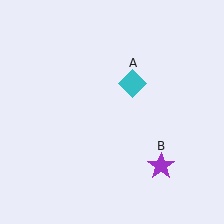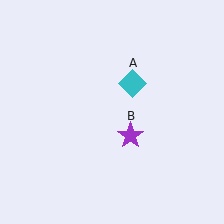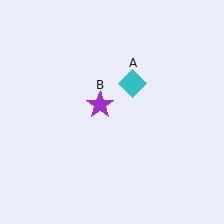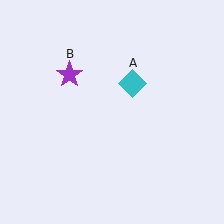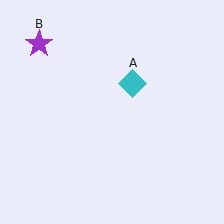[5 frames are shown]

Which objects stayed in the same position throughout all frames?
Cyan diamond (object A) remained stationary.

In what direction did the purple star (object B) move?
The purple star (object B) moved up and to the left.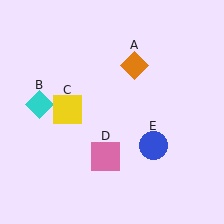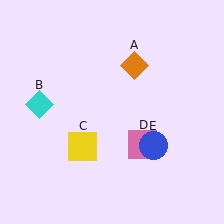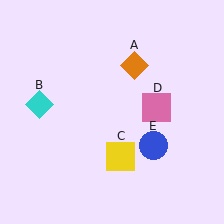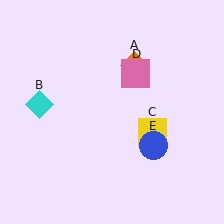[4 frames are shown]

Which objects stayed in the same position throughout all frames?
Orange diamond (object A) and cyan diamond (object B) and blue circle (object E) remained stationary.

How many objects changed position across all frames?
2 objects changed position: yellow square (object C), pink square (object D).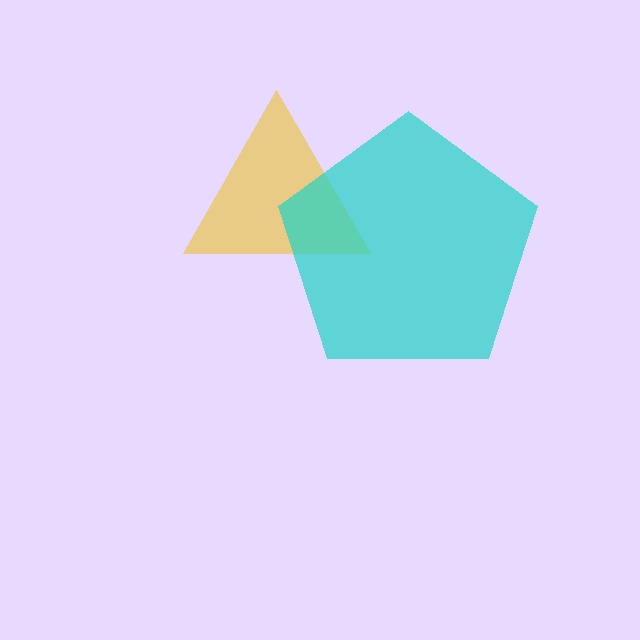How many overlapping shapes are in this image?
There are 2 overlapping shapes in the image.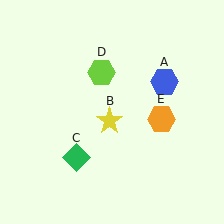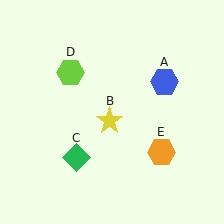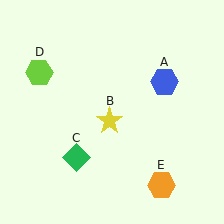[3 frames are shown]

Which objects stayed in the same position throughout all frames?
Blue hexagon (object A) and yellow star (object B) and green diamond (object C) remained stationary.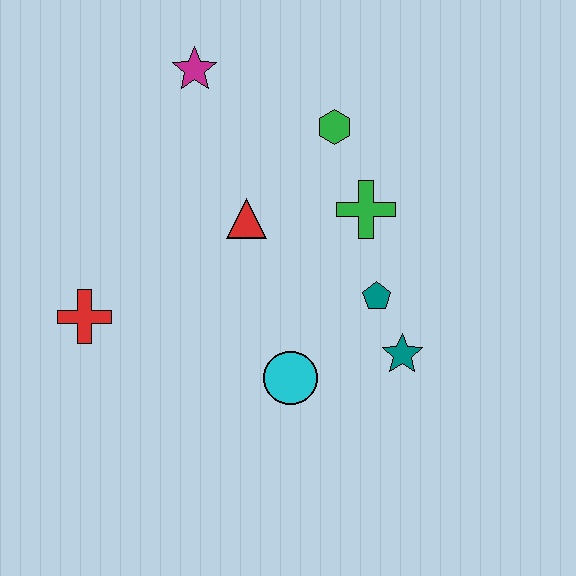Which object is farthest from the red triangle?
The teal star is farthest from the red triangle.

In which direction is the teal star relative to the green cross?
The teal star is below the green cross.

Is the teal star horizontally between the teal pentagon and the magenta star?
No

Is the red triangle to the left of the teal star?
Yes